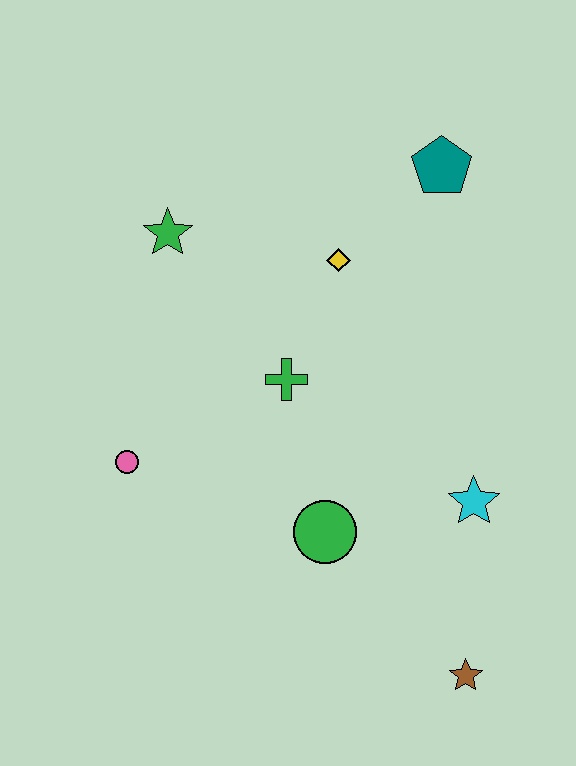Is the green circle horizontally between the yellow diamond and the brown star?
No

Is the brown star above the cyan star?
No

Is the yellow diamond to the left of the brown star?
Yes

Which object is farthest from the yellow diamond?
The brown star is farthest from the yellow diamond.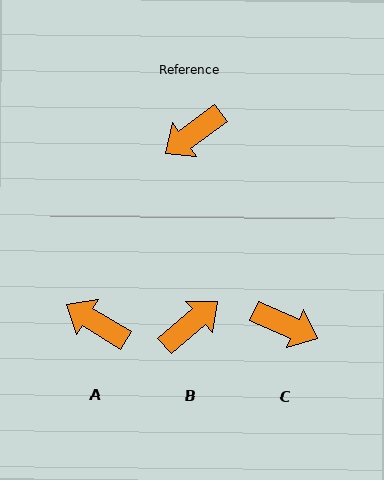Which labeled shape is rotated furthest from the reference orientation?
B, about 175 degrees away.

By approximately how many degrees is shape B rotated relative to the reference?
Approximately 175 degrees clockwise.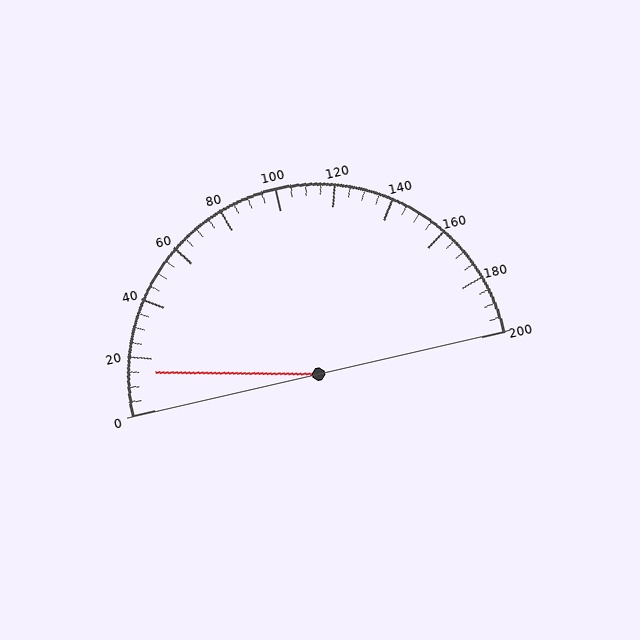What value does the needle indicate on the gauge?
The needle indicates approximately 15.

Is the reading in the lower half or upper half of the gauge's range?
The reading is in the lower half of the range (0 to 200).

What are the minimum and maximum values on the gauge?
The gauge ranges from 0 to 200.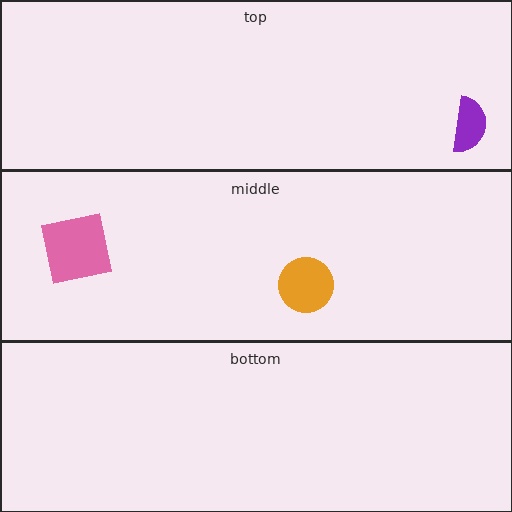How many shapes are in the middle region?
2.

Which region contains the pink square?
The middle region.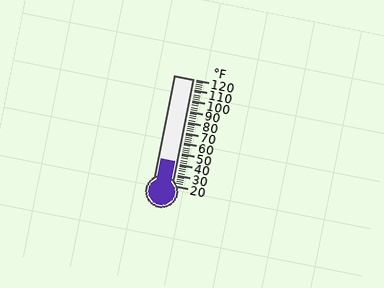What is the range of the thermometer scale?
The thermometer scale ranges from 20°F to 120°F.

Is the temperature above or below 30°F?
The temperature is above 30°F.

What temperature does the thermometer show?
The thermometer shows approximately 42°F.